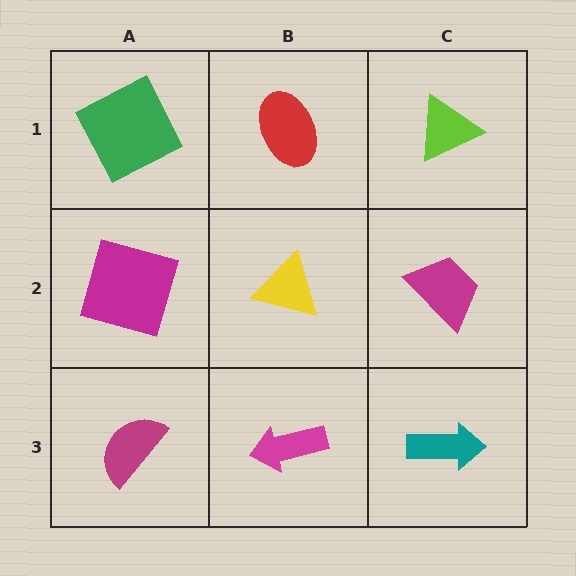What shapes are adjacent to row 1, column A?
A magenta square (row 2, column A), a red ellipse (row 1, column B).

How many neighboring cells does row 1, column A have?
2.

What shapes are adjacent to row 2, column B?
A red ellipse (row 1, column B), a magenta arrow (row 3, column B), a magenta square (row 2, column A), a magenta trapezoid (row 2, column C).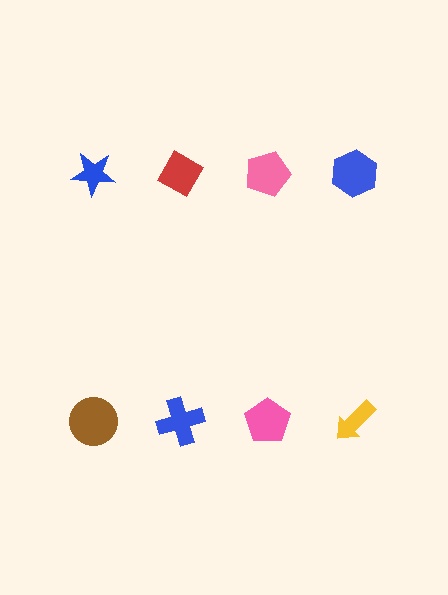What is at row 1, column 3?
A pink pentagon.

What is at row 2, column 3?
A pink pentagon.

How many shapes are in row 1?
4 shapes.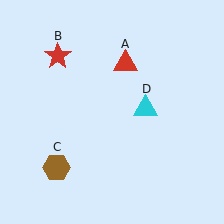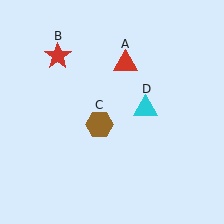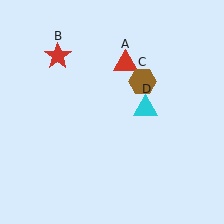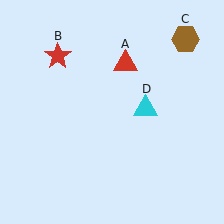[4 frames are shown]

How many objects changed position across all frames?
1 object changed position: brown hexagon (object C).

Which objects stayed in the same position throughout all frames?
Red triangle (object A) and red star (object B) and cyan triangle (object D) remained stationary.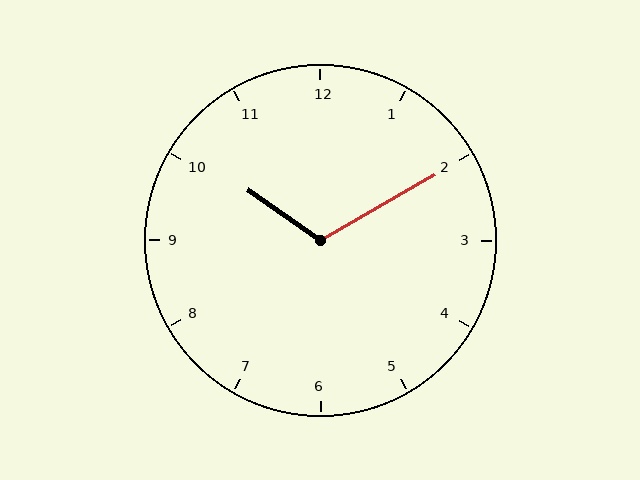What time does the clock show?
10:10.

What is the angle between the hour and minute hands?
Approximately 115 degrees.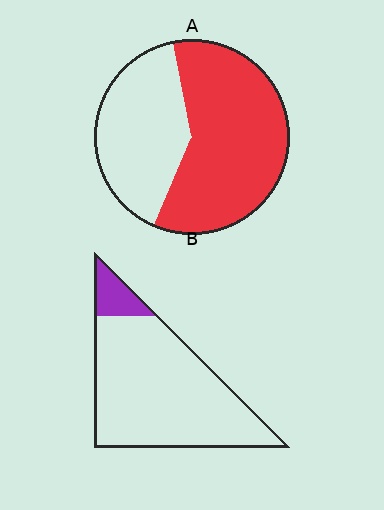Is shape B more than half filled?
No.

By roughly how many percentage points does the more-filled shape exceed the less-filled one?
By roughly 50 percentage points (A over B).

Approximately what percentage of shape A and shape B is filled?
A is approximately 60% and B is approximately 10%.